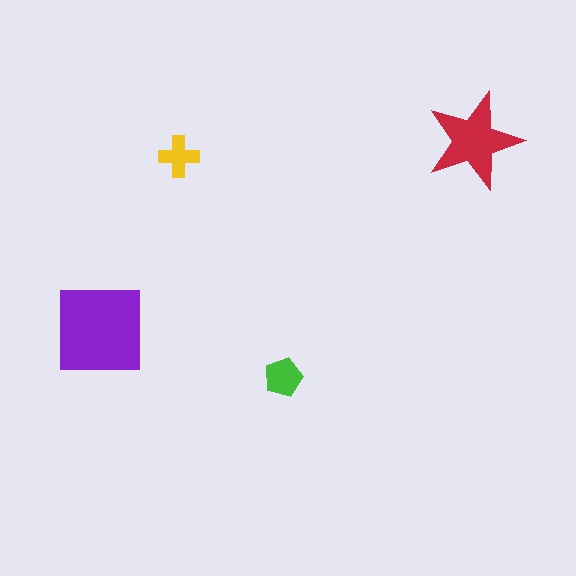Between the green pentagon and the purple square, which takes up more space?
The purple square.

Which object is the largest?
The purple square.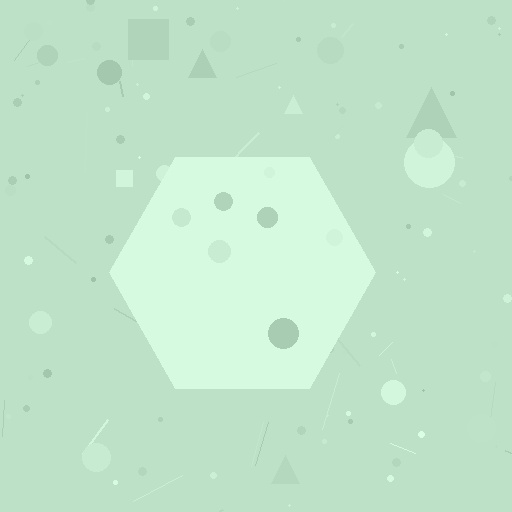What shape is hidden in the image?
A hexagon is hidden in the image.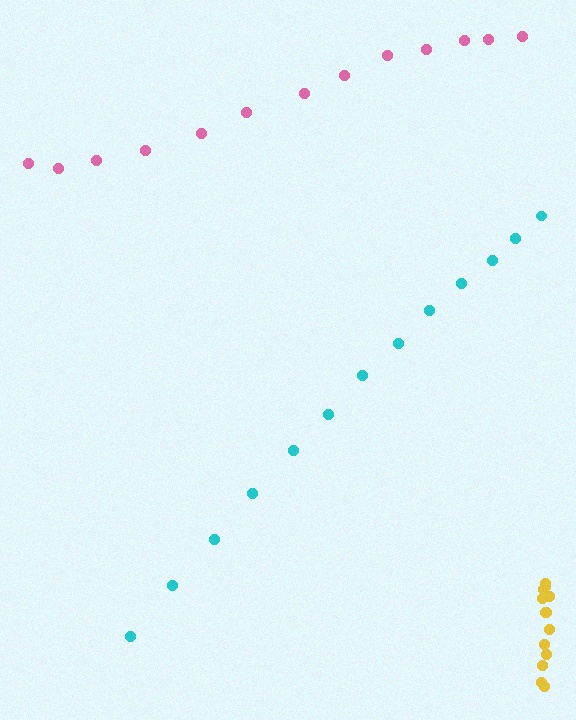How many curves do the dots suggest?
There are 3 distinct paths.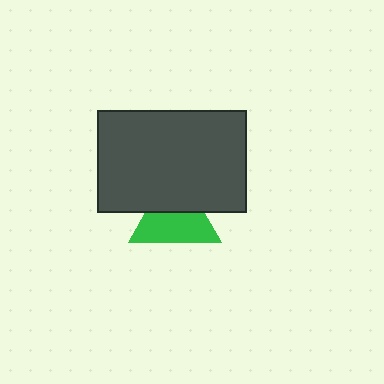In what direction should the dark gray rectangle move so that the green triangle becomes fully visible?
The dark gray rectangle should move up. That is the shortest direction to clear the overlap and leave the green triangle fully visible.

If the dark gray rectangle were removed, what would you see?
You would see the complete green triangle.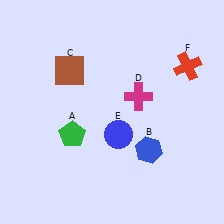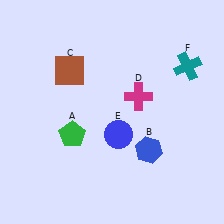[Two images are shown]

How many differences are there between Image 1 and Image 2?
There is 1 difference between the two images.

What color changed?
The cross (F) changed from red in Image 1 to teal in Image 2.